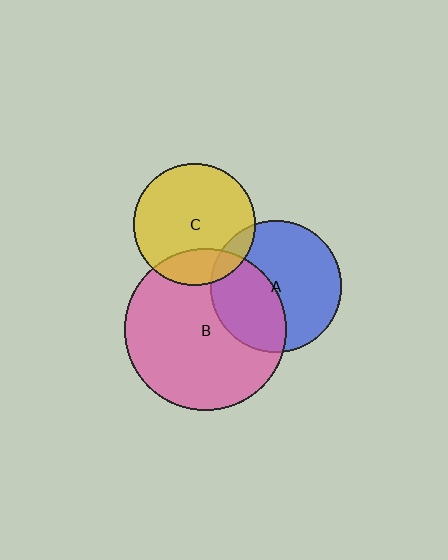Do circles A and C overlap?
Yes.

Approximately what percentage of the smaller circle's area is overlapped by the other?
Approximately 10%.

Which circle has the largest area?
Circle B (pink).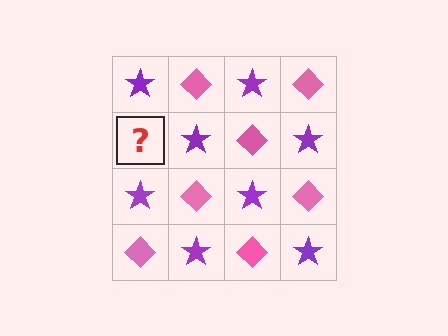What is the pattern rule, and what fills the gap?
The rule is that it alternates purple star and pink diamond in a checkerboard pattern. The gap should be filled with a pink diamond.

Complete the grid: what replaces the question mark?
The question mark should be replaced with a pink diamond.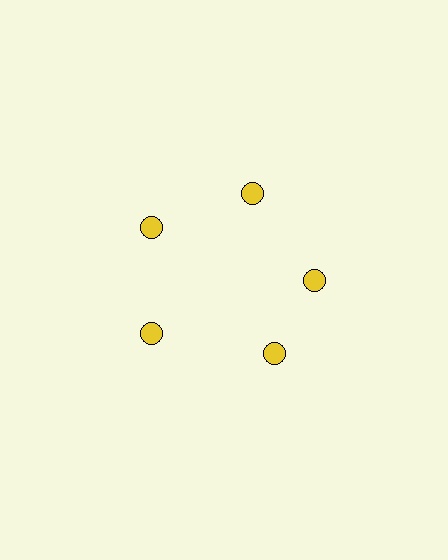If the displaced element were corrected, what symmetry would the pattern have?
It would have 5-fold rotational symmetry — the pattern would map onto itself every 72 degrees.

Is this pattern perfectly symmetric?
No. The 5 yellow circles are arranged in a ring, but one element near the 5 o'clock position is rotated out of alignment along the ring, breaking the 5-fold rotational symmetry.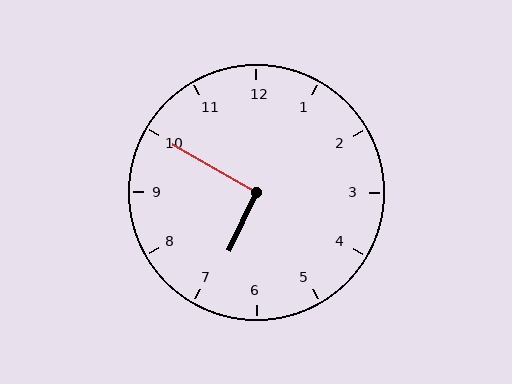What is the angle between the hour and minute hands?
Approximately 95 degrees.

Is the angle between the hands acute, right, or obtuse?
It is right.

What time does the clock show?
6:50.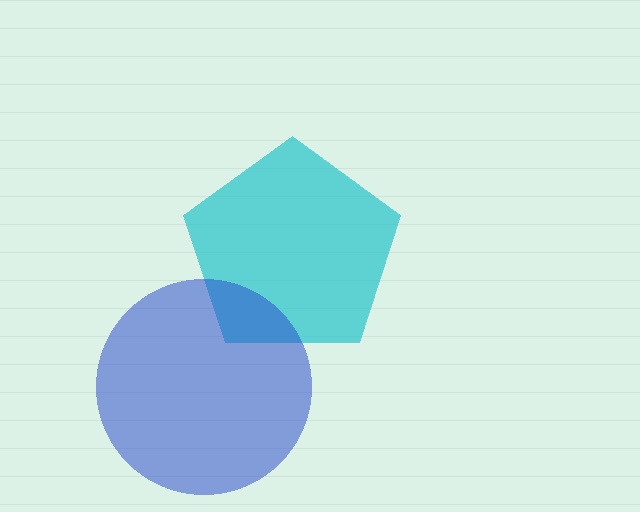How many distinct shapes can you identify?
There are 2 distinct shapes: a cyan pentagon, a blue circle.